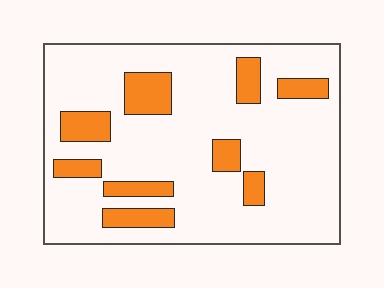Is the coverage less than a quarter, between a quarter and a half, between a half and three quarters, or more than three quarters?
Less than a quarter.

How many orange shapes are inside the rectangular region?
9.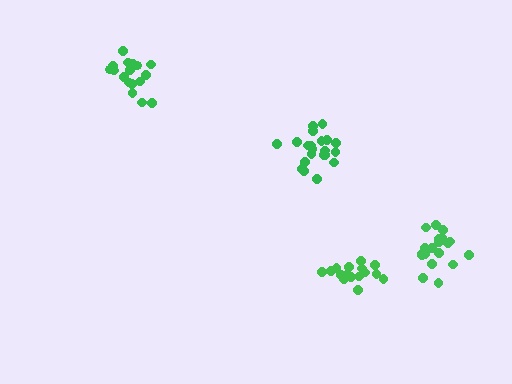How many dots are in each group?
Group 1: 18 dots, Group 2: 21 dots, Group 3: 20 dots, Group 4: 17 dots (76 total).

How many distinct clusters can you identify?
There are 4 distinct clusters.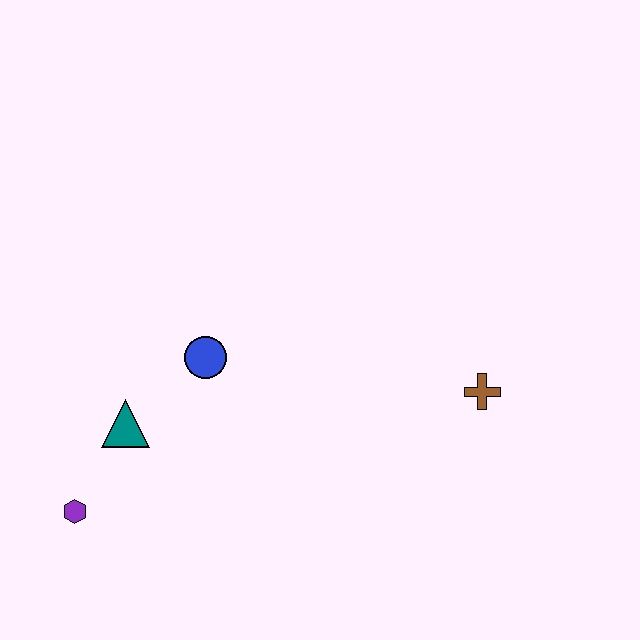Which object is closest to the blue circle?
The teal triangle is closest to the blue circle.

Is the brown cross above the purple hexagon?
Yes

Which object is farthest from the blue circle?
The brown cross is farthest from the blue circle.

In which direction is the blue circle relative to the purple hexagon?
The blue circle is above the purple hexagon.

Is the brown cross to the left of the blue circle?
No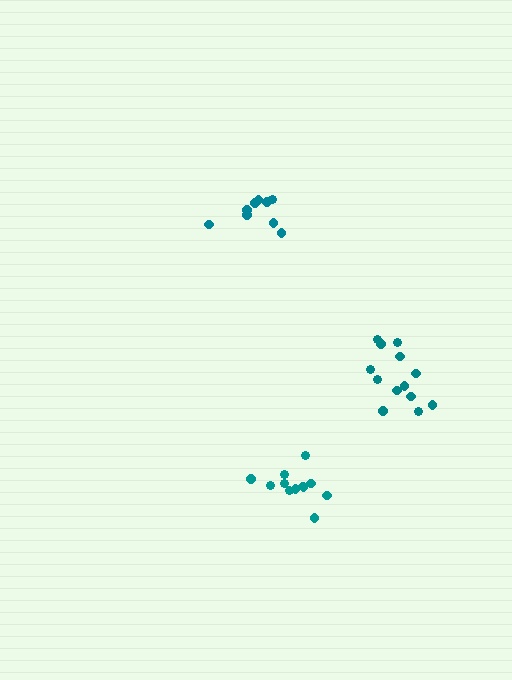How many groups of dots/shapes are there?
There are 3 groups.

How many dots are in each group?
Group 1: 13 dots, Group 2: 12 dots, Group 3: 9 dots (34 total).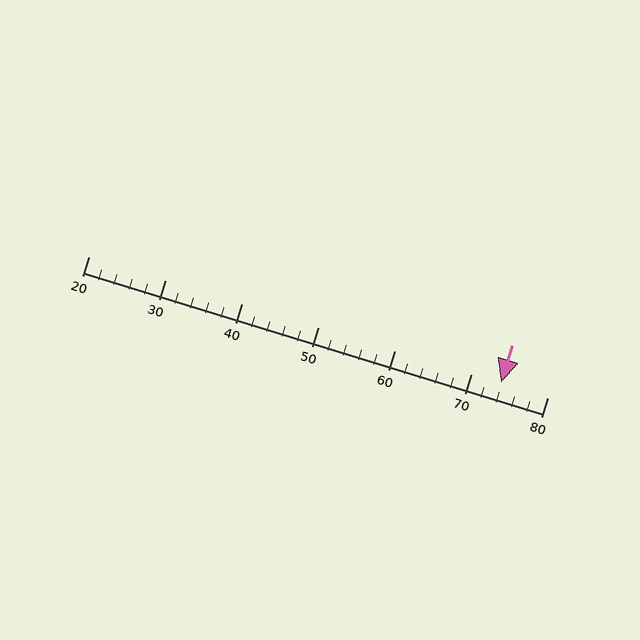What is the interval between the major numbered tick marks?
The major tick marks are spaced 10 units apart.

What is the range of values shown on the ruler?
The ruler shows values from 20 to 80.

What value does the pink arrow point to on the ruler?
The pink arrow points to approximately 74.